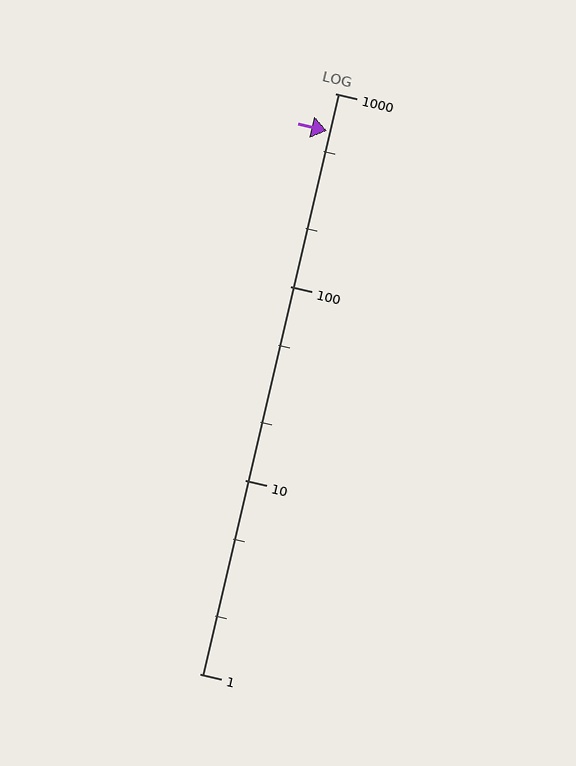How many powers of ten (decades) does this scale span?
The scale spans 3 decades, from 1 to 1000.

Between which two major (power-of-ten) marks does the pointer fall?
The pointer is between 100 and 1000.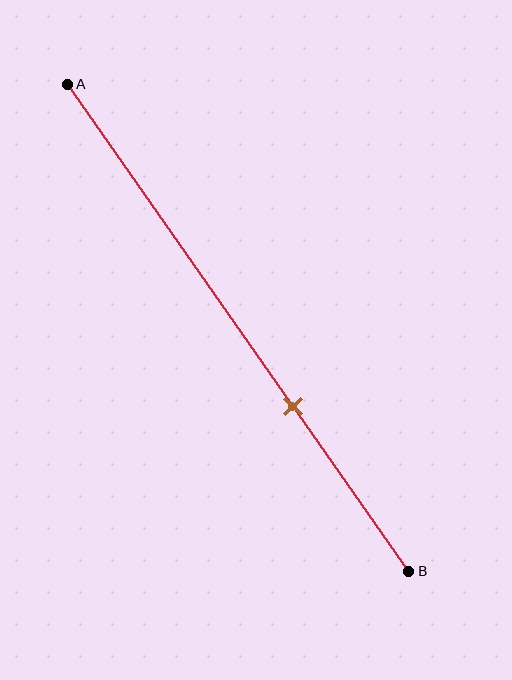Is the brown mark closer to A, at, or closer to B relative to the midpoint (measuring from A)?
The brown mark is closer to point B than the midpoint of segment AB.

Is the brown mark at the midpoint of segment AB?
No, the mark is at about 65% from A, not at the 50% midpoint.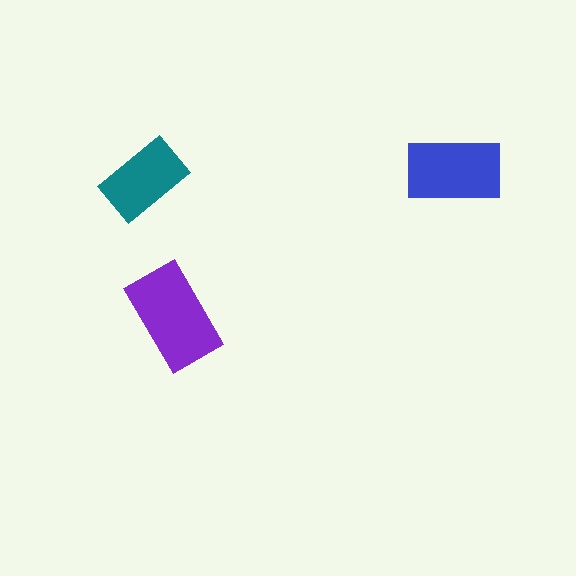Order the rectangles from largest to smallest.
the purple one, the blue one, the teal one.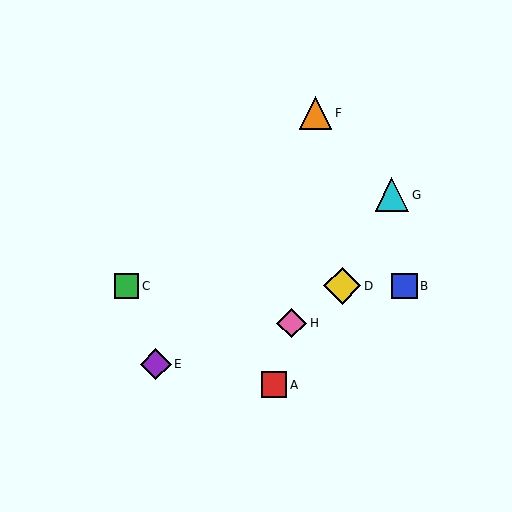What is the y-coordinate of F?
Object F is at y≈113.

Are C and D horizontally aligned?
Yes, both are at y≈286.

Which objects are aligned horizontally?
Objects B, C, D are aligned horizontally.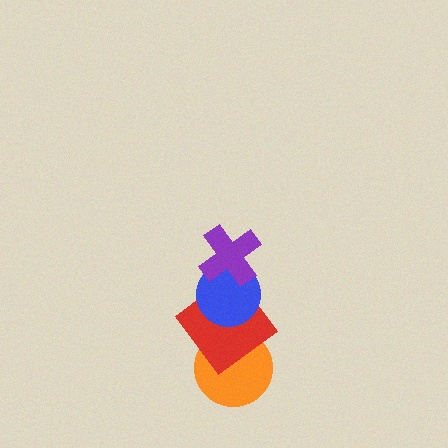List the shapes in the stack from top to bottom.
From top to bottom: the purple cross, the blue circle, the red diamond, the orange circle.